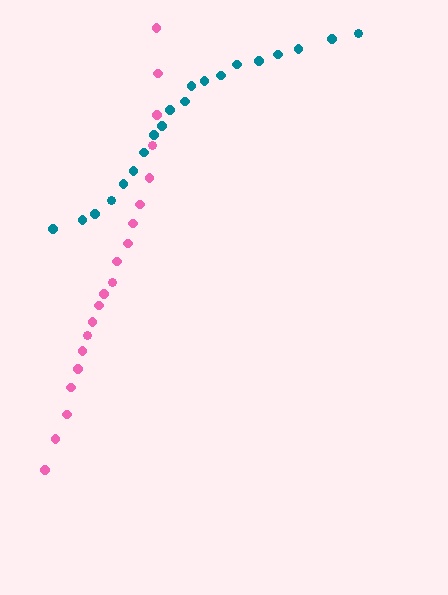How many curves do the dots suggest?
There are 2 distinct paths.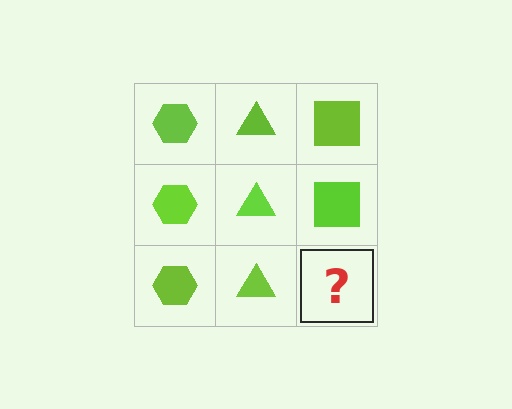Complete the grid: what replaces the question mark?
The question mark should be replaced with a lime square.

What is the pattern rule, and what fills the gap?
The rule is that each column has a consistent shape. The gap should be filled with a lime square.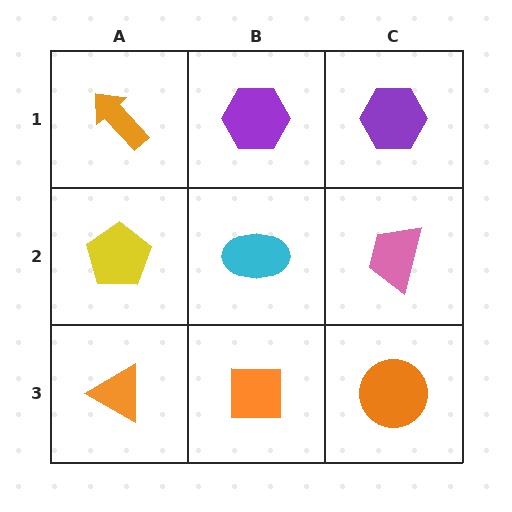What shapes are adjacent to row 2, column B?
A purple hexagon (row 1, column B), an orange square (row 3, column B), a yellow pentagon (row 2, column A), a pink trapezoid (row 2, column C).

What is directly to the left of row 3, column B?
An orange triangle.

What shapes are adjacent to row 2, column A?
An orange arrow (row 1, column A), an orange triangle (row 3, column A), a cyan ellipse (row 2, column B).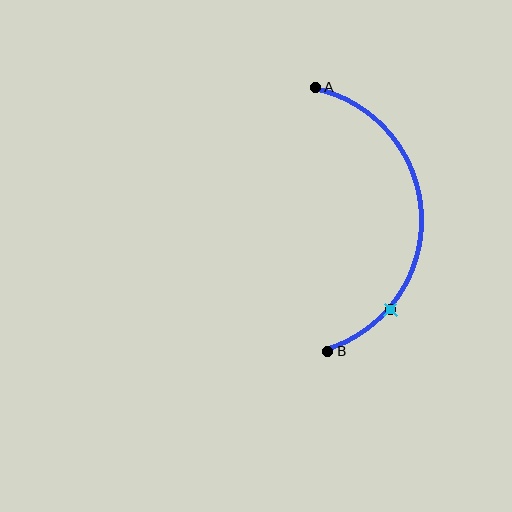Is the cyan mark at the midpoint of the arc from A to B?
No. The cyan mark lies on the arc but is closer to endpoint B. The arc midpoint would be at the point on the curve equidistant along the arc from both A and B.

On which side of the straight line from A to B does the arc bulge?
The arc bulges to the right of the straight line connecting A and B.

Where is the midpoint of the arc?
The arc midpoint is the point on the curve farthest from the straight line joining A and B. It sits to the right of that line.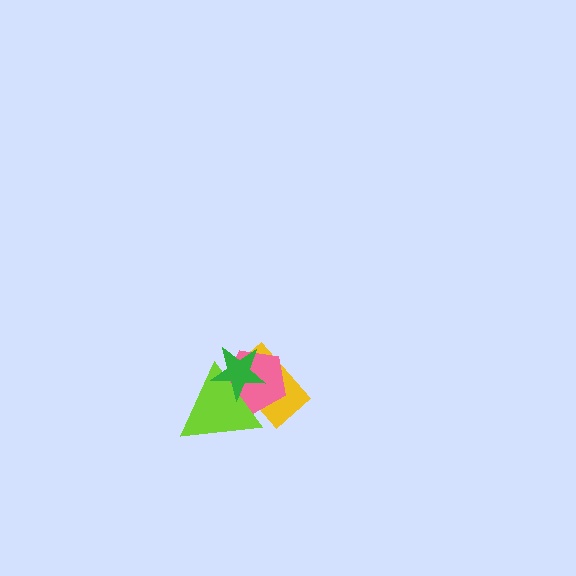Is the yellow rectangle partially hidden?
Yes, it is partially covered by another shape.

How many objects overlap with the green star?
3 objects overlap with the green star.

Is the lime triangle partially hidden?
Yes, it is partially covered by another shape.